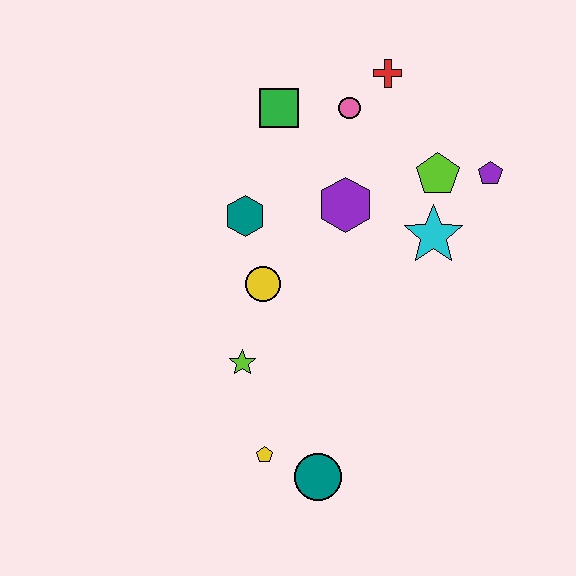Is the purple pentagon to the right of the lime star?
Yes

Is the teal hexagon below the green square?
Yes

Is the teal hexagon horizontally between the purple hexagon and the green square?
No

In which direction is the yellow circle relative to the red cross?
The yellow circle is below the red cross.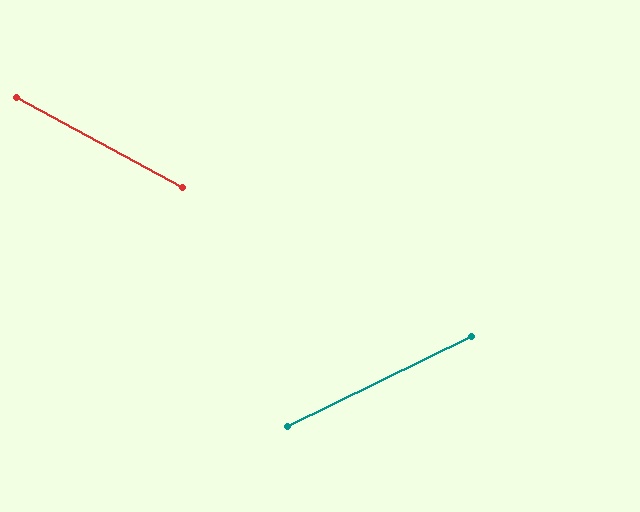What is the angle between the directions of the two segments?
Approximately 55 degrees.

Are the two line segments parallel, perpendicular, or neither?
Neither parallel nor perpendicular — they differ by about 55°.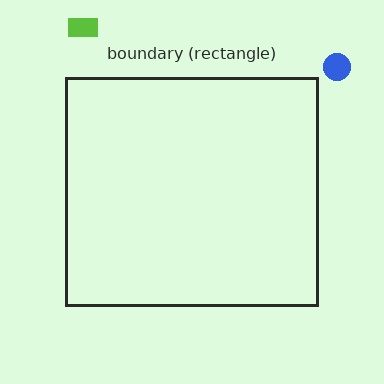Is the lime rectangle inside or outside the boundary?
Outside.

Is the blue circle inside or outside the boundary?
Outside.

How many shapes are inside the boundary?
0 inside, 2 outside.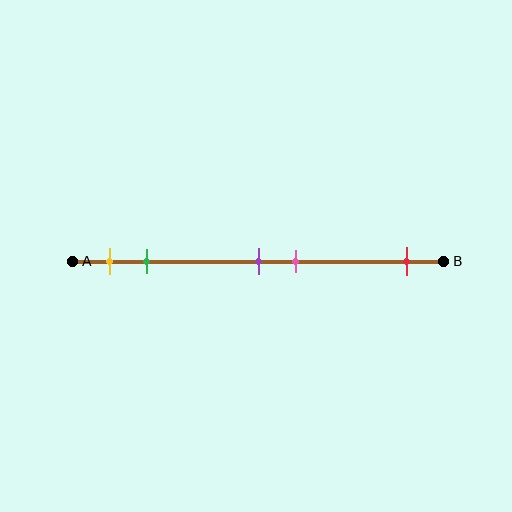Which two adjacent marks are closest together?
The purple and pink marks are the closest adjacent pair.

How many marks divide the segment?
There are 5 marks dividing the segment.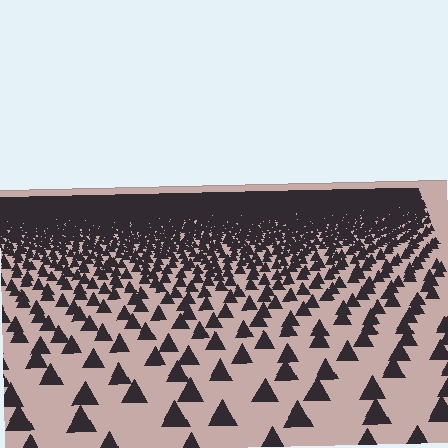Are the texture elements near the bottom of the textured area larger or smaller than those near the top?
Larger. Near the bottom, elements are closer to the viewer and appear at a bigger on-screen size.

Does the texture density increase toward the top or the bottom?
Density increases toward the top.